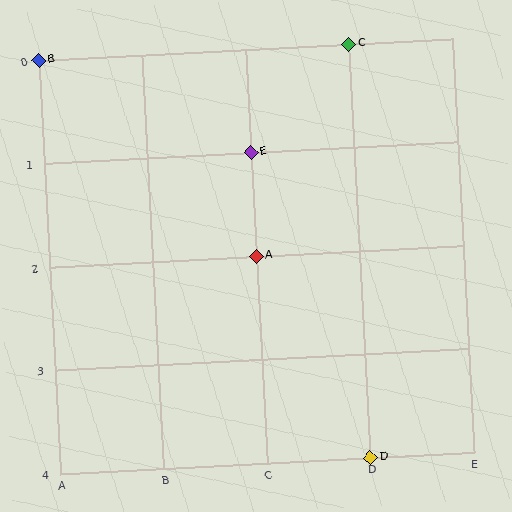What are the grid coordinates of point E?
Point E is at grid coordinates (C, 1).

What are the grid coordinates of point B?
Point B is at grid coordinates (A, 0).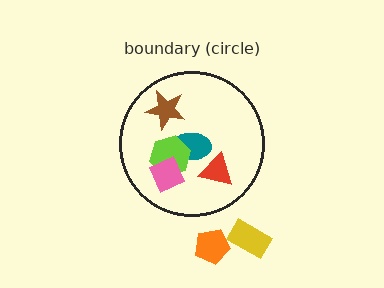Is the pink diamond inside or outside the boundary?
Inside.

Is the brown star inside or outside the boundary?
Inside.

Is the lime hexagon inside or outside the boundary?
Inside.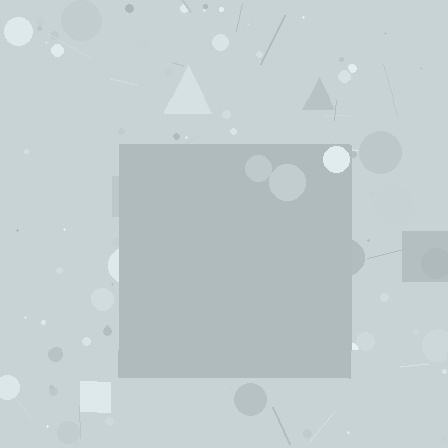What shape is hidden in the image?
A square is hidden in the image.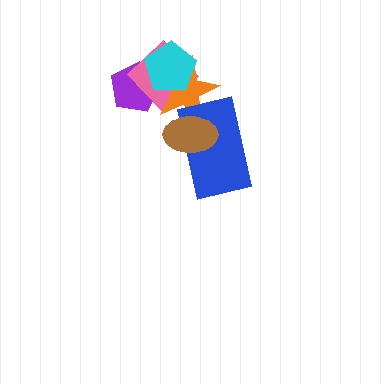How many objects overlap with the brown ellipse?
2 objects overlap with the brown ellipse.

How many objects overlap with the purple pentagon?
3 objects overlap with the purple pentagon.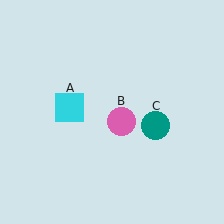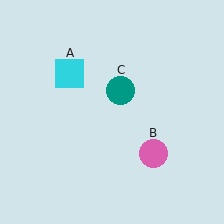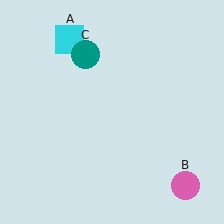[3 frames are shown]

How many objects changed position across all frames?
3 objects changed position: cyan square (object A), pink circle (object B), teal circle (object C).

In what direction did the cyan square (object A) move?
The cyan square (object A) moved up.